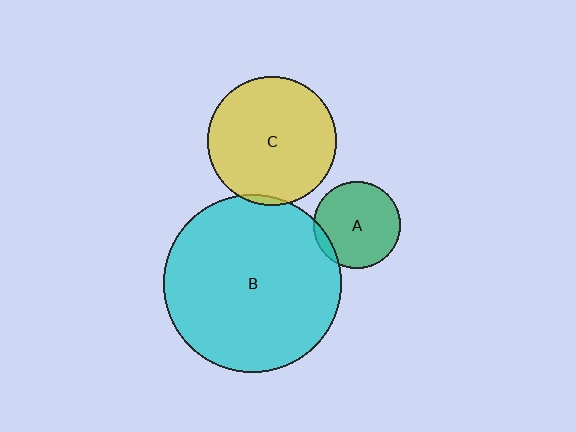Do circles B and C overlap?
Yes.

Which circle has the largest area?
Circle B (cyan).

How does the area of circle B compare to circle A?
Approximately 4.2 times.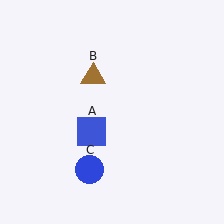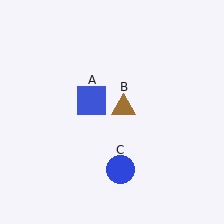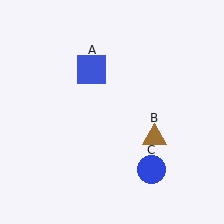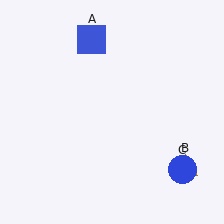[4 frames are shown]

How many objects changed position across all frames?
3 objects changed position: blue square (object A), brown triangle (object B), blue circle (object C).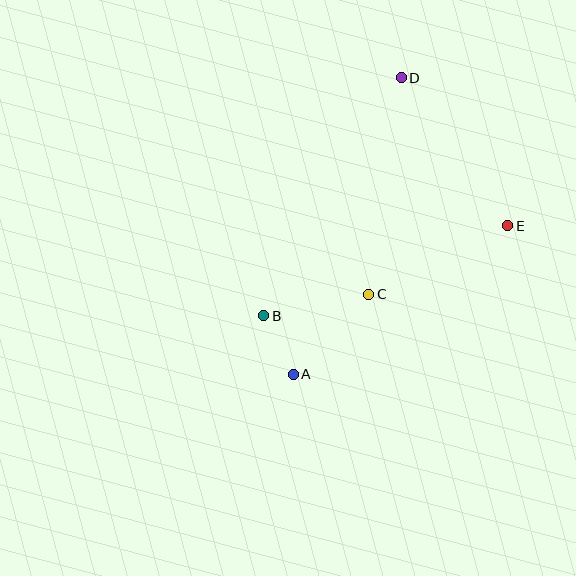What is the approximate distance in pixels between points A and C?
The distance between A and C is approximately 110 pixels.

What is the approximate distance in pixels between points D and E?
The distance between D and E is approximately 182 pixels.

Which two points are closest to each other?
Points A and B are closest to each other.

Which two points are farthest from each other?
Points A and D are farthest from each other.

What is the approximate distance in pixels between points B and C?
The distance between B and C is approximately 107 pixels.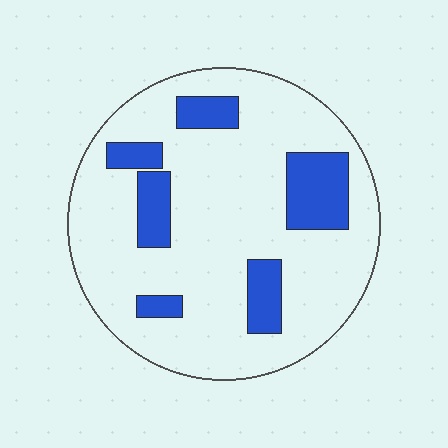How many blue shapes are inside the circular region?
6.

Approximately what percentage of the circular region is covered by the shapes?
Approximately 20%.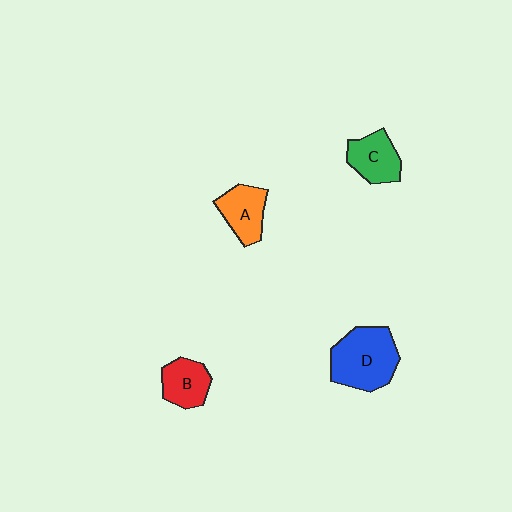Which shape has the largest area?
Shape D (blue).